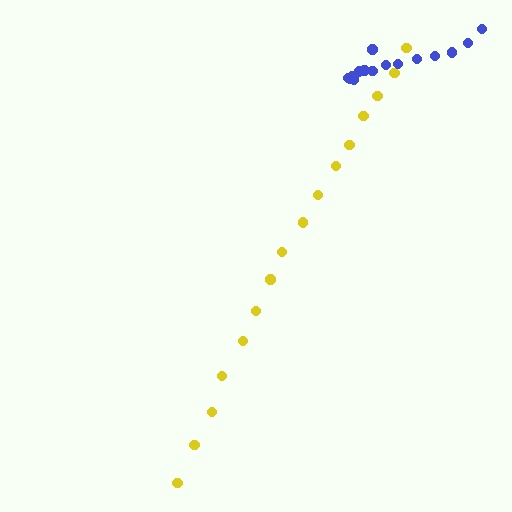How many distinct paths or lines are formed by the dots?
There are 2 distinct paths.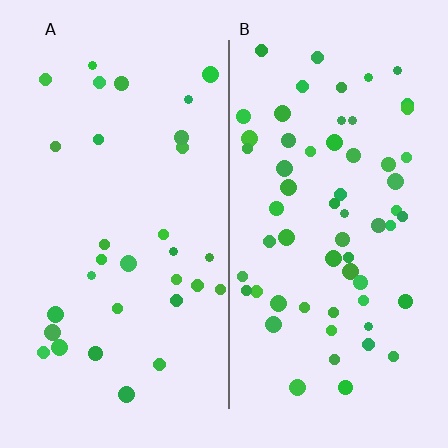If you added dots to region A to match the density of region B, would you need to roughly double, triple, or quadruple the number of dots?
Approximately double.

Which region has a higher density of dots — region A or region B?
B (the right).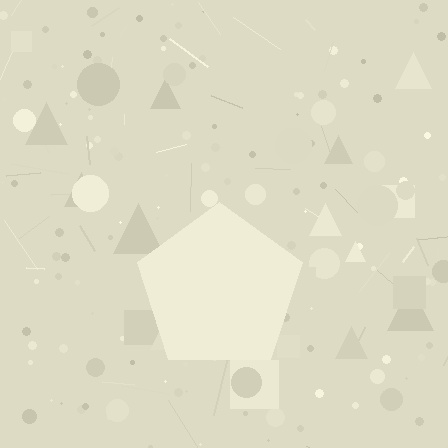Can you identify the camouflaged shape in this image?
The camouflaged shape is a pentagon.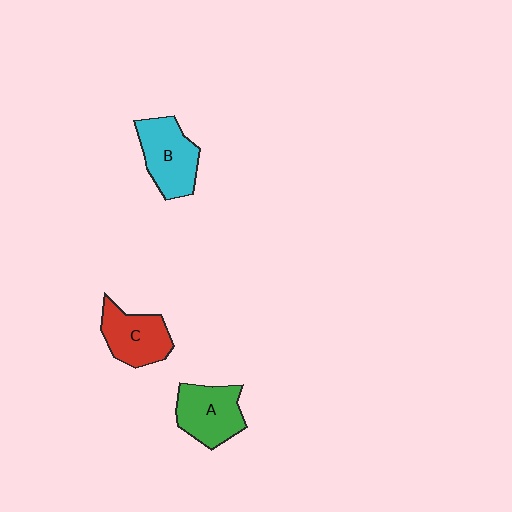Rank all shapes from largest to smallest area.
From largest to smallest: B (cyan), A (green), C (red).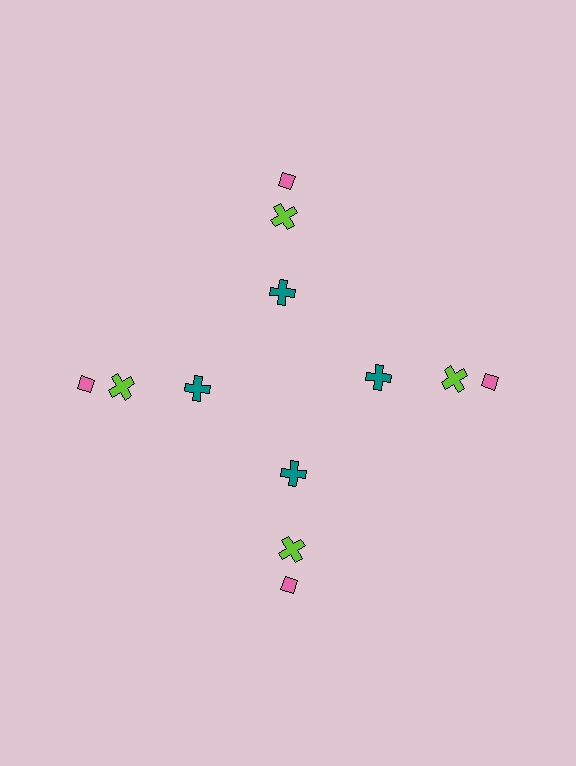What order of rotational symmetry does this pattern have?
This pattern has 4-fold rotational symmetry.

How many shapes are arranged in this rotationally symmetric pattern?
There are 12 shapes, arranged in 4 groups of 3.